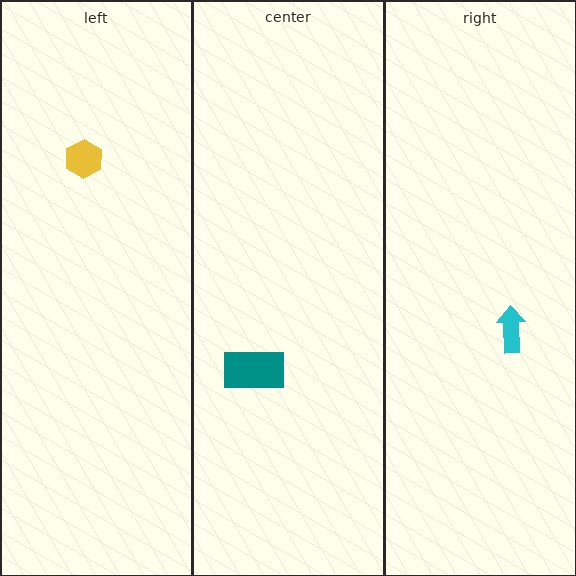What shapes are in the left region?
The yellow hexagon.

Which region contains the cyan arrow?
The right region.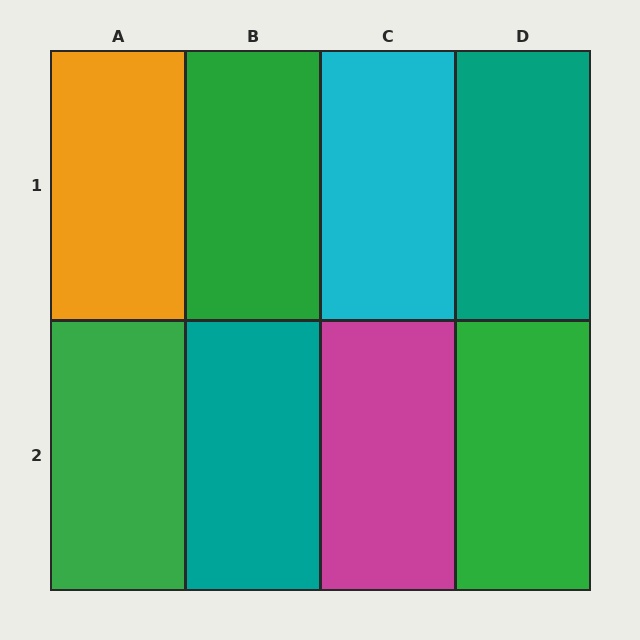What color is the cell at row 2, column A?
Green.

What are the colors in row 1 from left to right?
Orange, green, cyan, teal.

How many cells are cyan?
1 cell is cyan.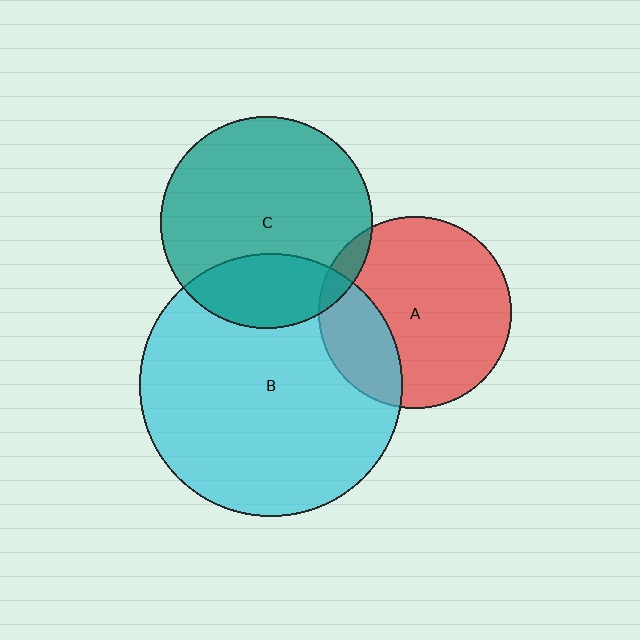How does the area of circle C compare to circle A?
Approximately 1.2 times.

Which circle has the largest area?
Circle B (cyan).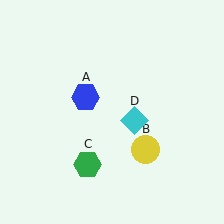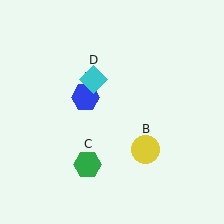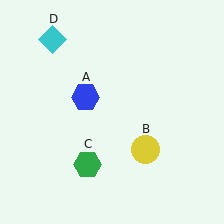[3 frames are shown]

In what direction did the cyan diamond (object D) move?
The cyan diamond (object D) moved up and to the left.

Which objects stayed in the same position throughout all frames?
Blue hexagon (object A) and yellow circle (object B) and green hexagon (object C) remained stationary.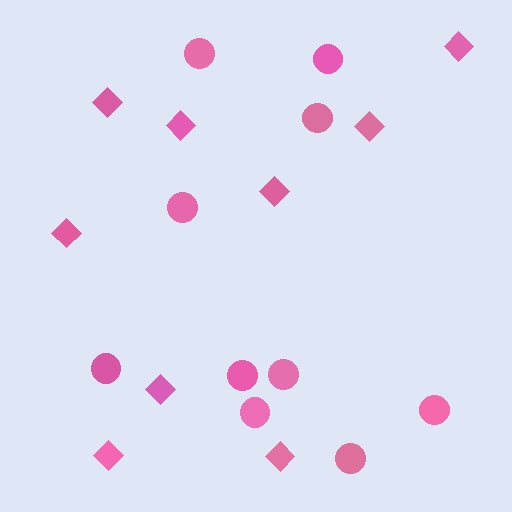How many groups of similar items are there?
There are 2 groups: one group of diamonds (9) and one group of circles (10).